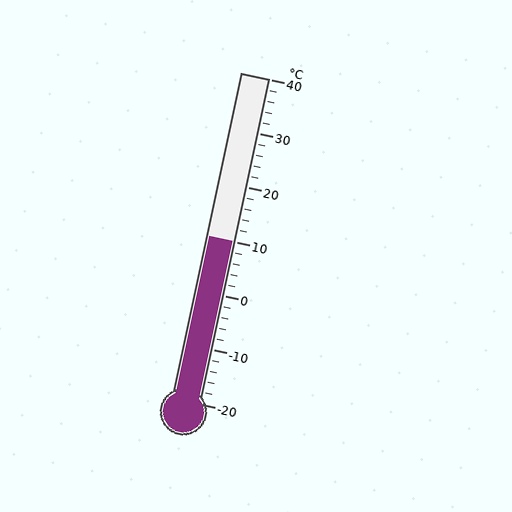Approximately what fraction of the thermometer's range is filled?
The thermometer is filled to approximately 50% of its range.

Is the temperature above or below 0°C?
The temperature is above 0°C.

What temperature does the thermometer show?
The thermometer shows approximately 10°C.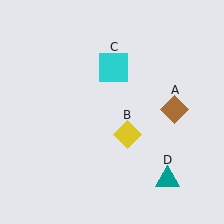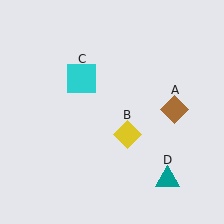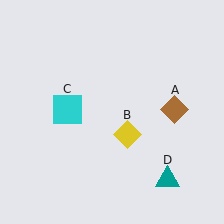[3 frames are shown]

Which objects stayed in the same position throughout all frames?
Brown diamond (object A) and yellow diamond (object B) and teal triangle (object D) remained stationary.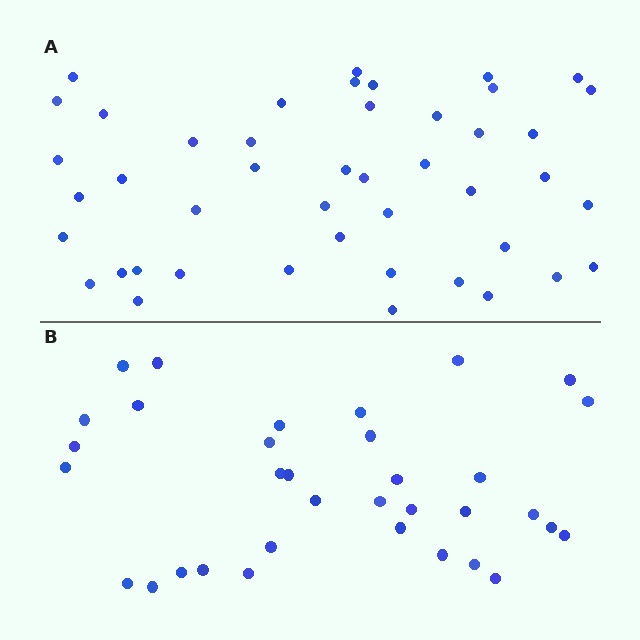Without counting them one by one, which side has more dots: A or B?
Region A (the top region) has more dots.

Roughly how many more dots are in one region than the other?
Region A has roughly 12 or so more dots than region B.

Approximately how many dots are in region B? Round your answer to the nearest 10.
About 30 dots. (The exact count is 34, which rounds to 30.)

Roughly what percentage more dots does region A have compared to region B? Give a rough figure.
About 30% more.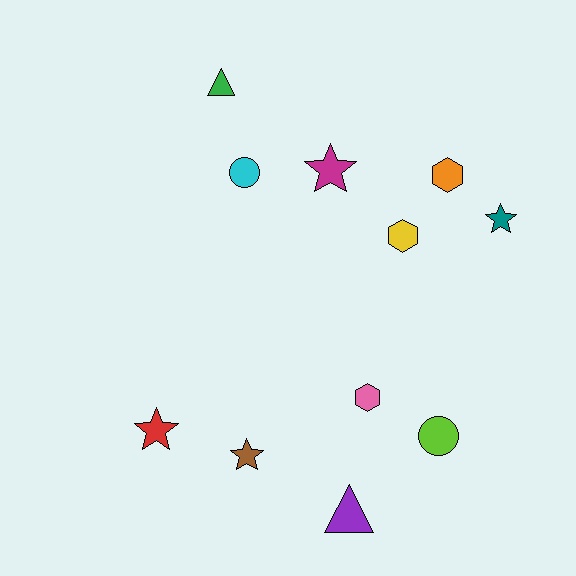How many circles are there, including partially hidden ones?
There are 2 circles.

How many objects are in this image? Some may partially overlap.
There are 11 objects.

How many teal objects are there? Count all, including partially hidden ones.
There is 1 teal object.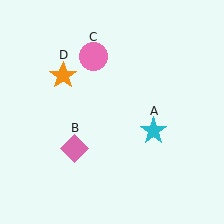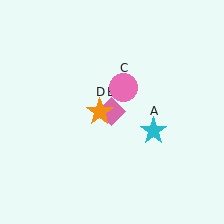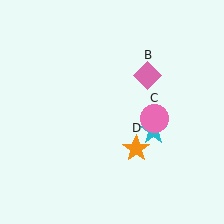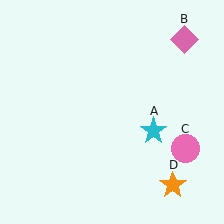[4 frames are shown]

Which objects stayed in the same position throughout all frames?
Cyan star (object A) remained stationary.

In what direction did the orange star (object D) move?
The orange star (object D) moved down and to the right.